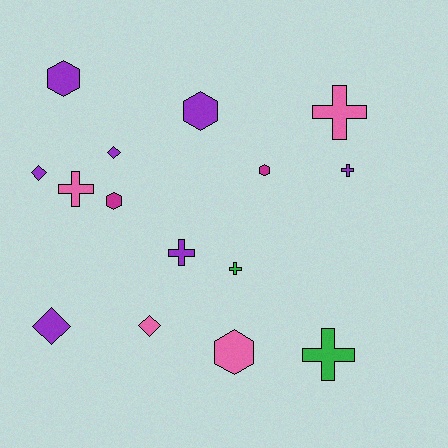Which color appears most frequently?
Purple, with 7 objects.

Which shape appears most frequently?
Cross, with 6 objects.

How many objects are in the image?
There are 15 objects.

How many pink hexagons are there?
There is 1 pink hexagon.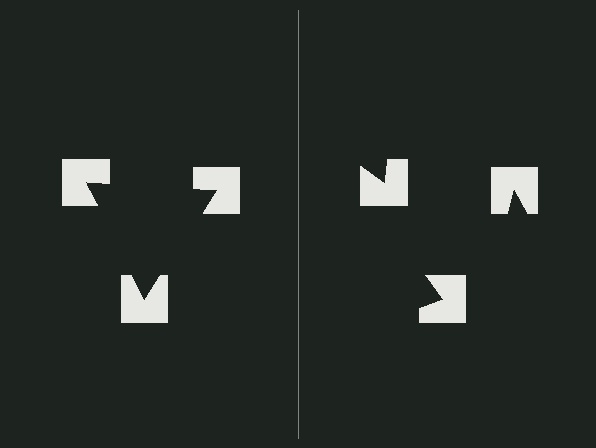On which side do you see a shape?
An illusory triangle appears on the left side. On the right side the wedge cuts are rotated, so no coherent shape forms.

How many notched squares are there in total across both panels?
6 — 3 on each side.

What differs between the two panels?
The notched squares are positioned identically on both sides; only the wedge orientations differ. On the left they align to a triangle; on the right they are misaligned.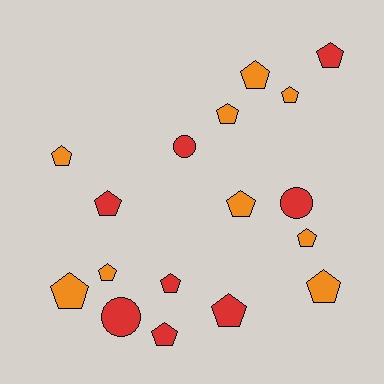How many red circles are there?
There are 3 red circles.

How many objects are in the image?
There are 17 objects.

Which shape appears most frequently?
Pentagon, with 14 objects.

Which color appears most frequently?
Orange, with 9 objects.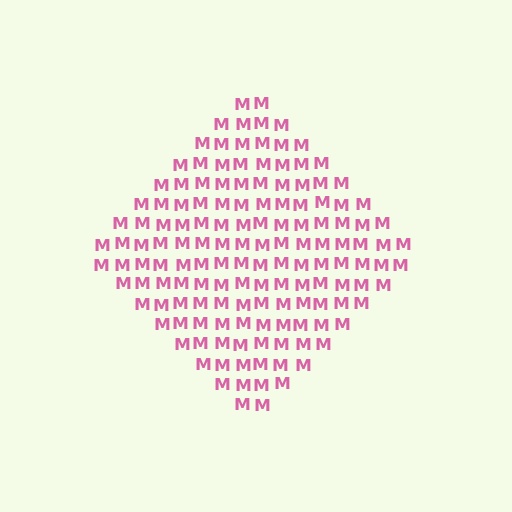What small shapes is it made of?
It is made of small letter M's.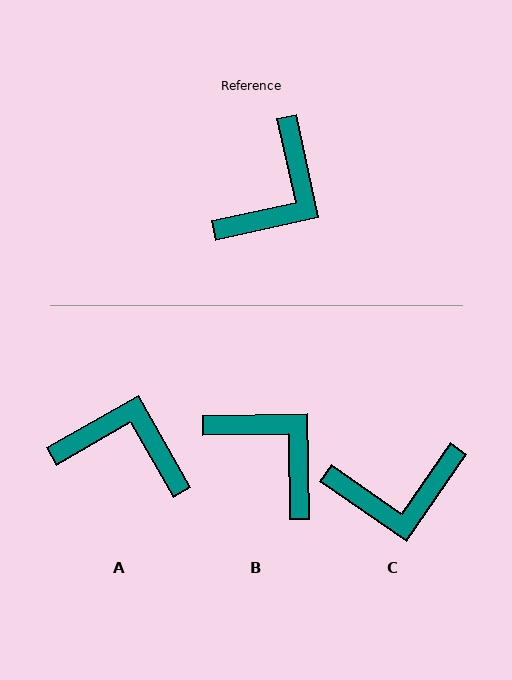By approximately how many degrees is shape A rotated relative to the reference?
Approximately 107 degrees counter-clockwise.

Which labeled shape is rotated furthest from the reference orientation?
A, about 107 degrees away.